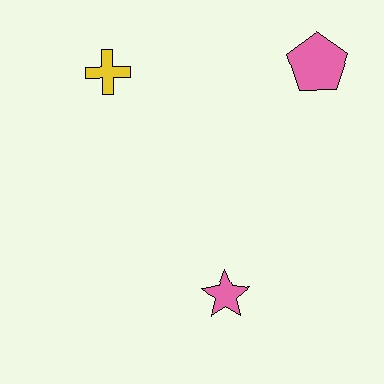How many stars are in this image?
There is 1 star.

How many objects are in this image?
There are 3 objects.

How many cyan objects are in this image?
There are no cyan objects.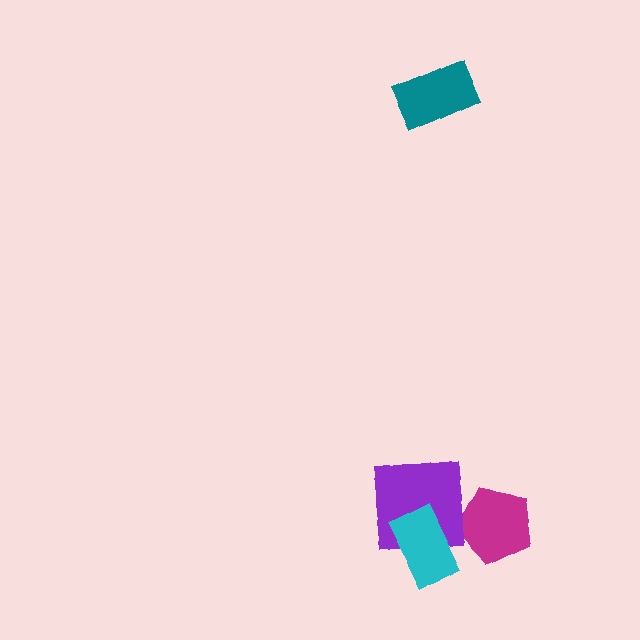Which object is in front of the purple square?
The cyan rectangle is in front of the purple square.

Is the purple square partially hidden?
Yes, it is partially covered by another shape.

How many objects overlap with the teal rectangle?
0 objects overlap with the teal rectangle.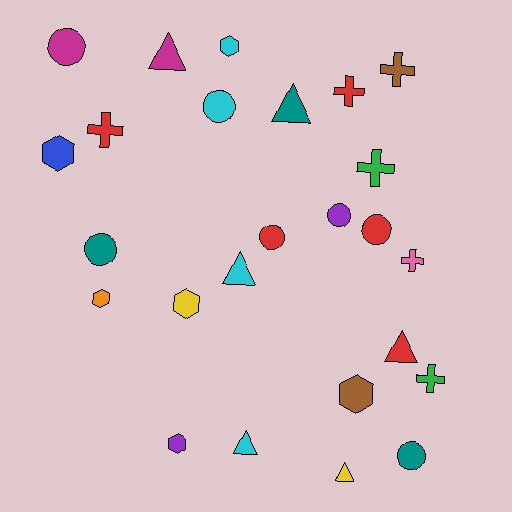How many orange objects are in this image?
There is 1 orange object.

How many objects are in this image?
There are 25 objects.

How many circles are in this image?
There are 7 circles.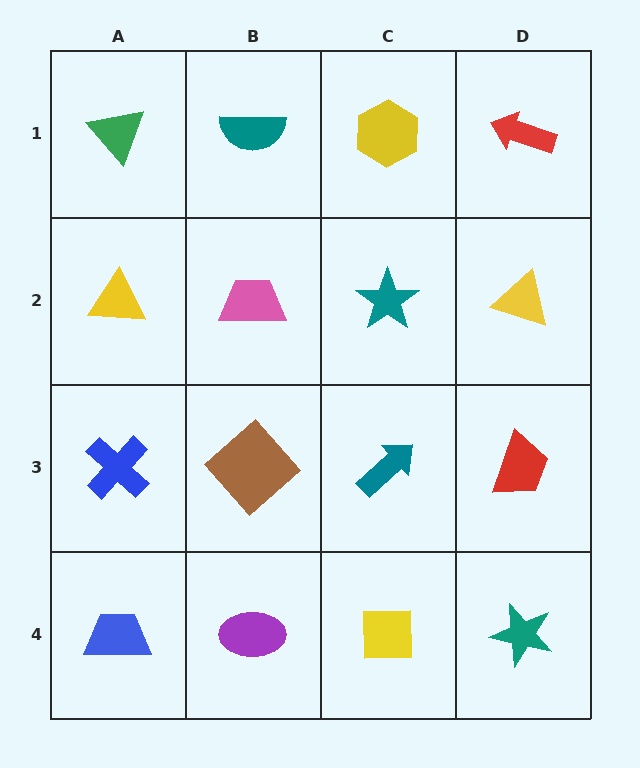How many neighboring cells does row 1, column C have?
3.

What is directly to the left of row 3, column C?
A brown diamond.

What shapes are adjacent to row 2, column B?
A teal semicircle (row 1, column B), a brown diamond (row 3, column B), a yellow triangle (row 2, column A), a teal star (row 2, column C).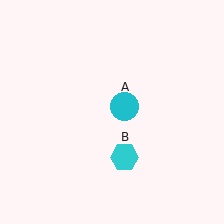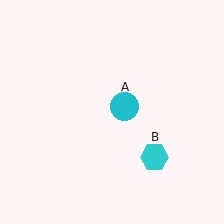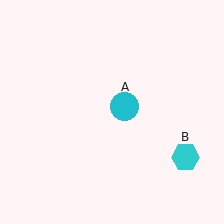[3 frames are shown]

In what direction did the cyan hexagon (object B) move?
The cyan hexagon (object B) moved right.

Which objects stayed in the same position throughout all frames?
Cyan circle (object A) remained stationary.